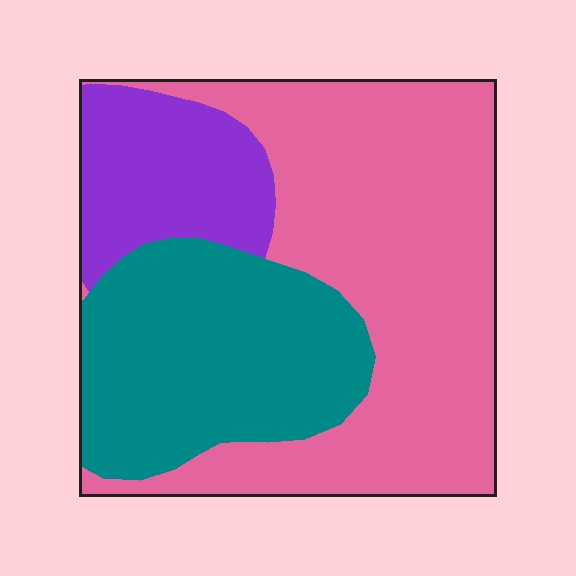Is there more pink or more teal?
Pink.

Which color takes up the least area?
Purple, at roughly 15%.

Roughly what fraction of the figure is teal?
Teal takes up about one third (1/3) of the figure.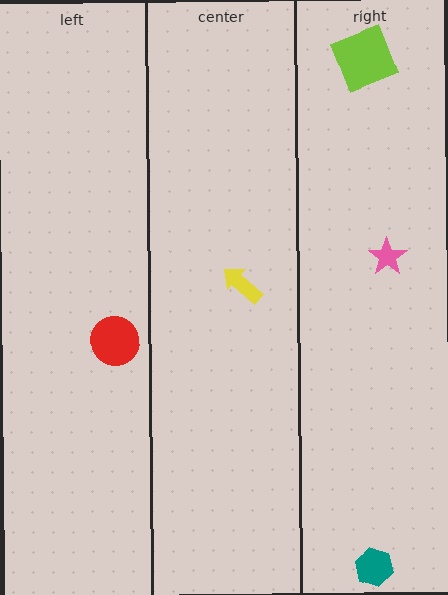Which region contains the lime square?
The right region.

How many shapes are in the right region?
3.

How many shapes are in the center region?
1.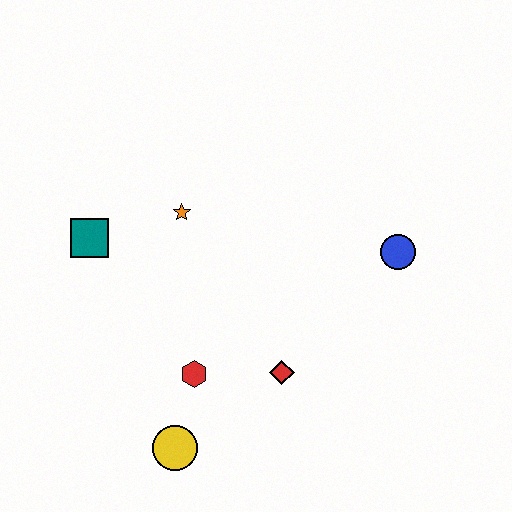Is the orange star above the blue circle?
Yes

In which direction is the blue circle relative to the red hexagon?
The blue circle is to the right of the red hexagon.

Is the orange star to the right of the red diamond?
No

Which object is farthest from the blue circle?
The teal square is farthest from the blue circle.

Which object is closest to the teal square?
The orange star is closest to the teal square.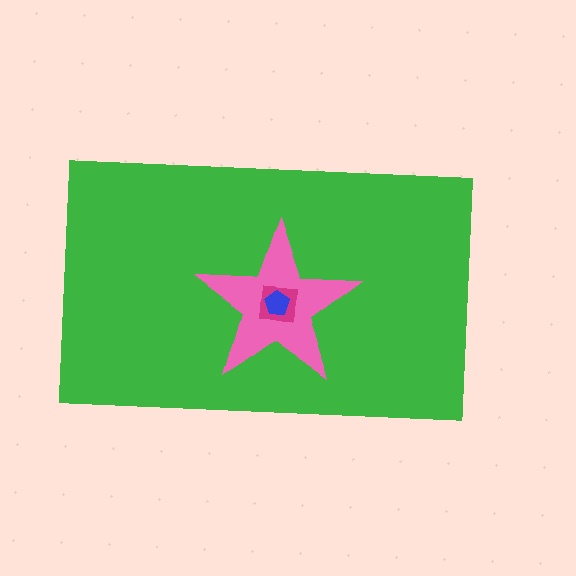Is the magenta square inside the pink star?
Yes.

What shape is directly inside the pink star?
The magenta square.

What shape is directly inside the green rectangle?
The pink star.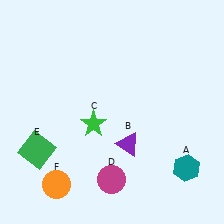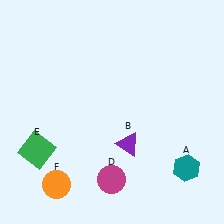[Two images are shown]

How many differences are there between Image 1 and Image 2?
There is 1 difference between the two images.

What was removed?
The green star (C) was removed in Image 2.